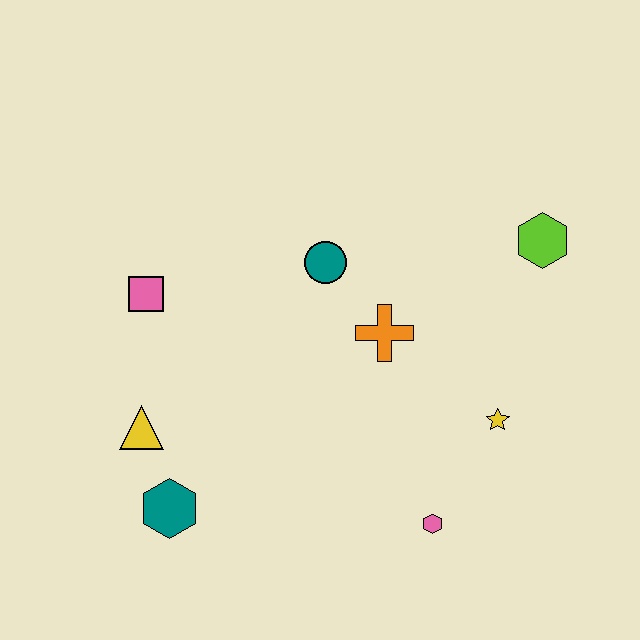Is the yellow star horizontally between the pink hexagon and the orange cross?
No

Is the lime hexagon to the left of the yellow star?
No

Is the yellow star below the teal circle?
Yes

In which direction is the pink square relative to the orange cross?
The pink square is to the left of the orange cross.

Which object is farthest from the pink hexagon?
The pink square is farthest from the pink hexagon.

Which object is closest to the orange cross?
The teal circle is closest to the orange cross.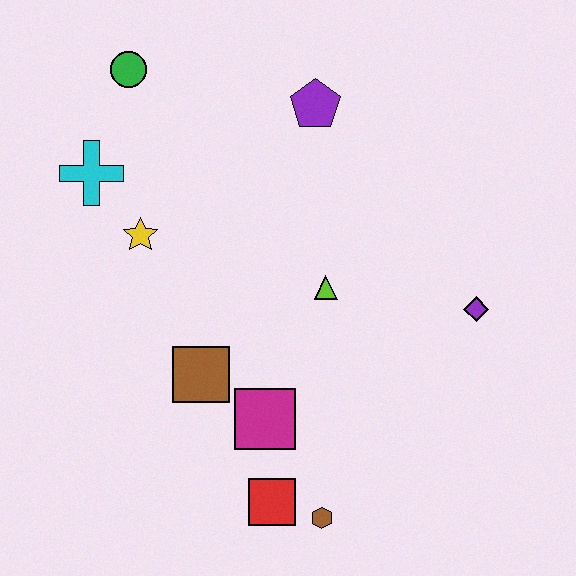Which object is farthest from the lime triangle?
The green circle is farthest from the lime triangle.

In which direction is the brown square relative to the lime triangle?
The brown square is to the left of the lime triangle.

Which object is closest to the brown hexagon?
The red square is closest to the brown hexagon.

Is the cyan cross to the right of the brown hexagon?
No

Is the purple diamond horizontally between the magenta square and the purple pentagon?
No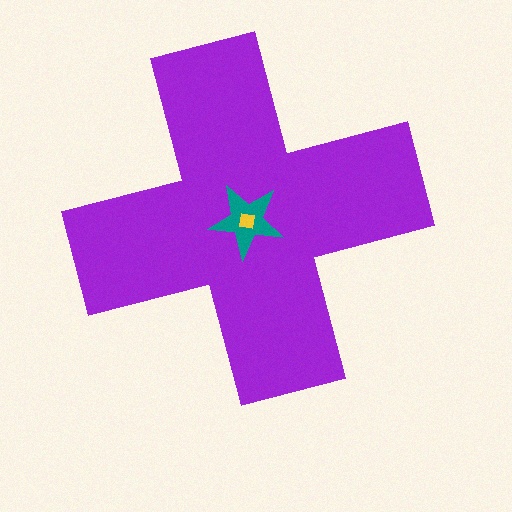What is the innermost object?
The yellow square.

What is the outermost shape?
The purple cross.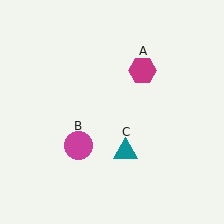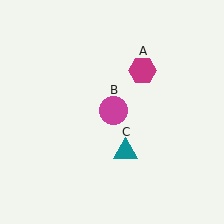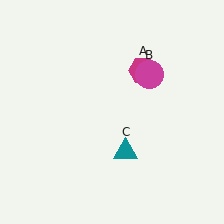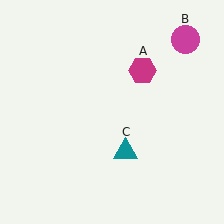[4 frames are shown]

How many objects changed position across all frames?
1 object changed position: magenta circle (object B).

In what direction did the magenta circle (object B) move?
The magenta circle (object B) moved up and to the right.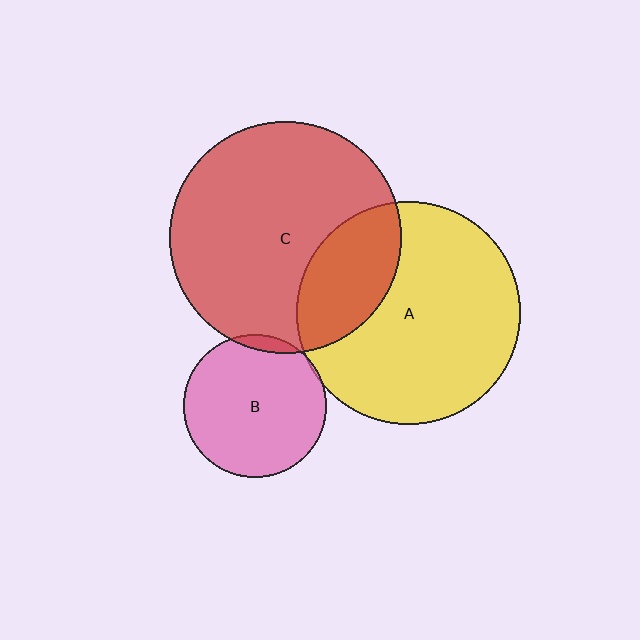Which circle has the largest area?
Circle C (red).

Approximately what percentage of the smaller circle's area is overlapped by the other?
Approximately 5%.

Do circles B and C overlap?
Yes.